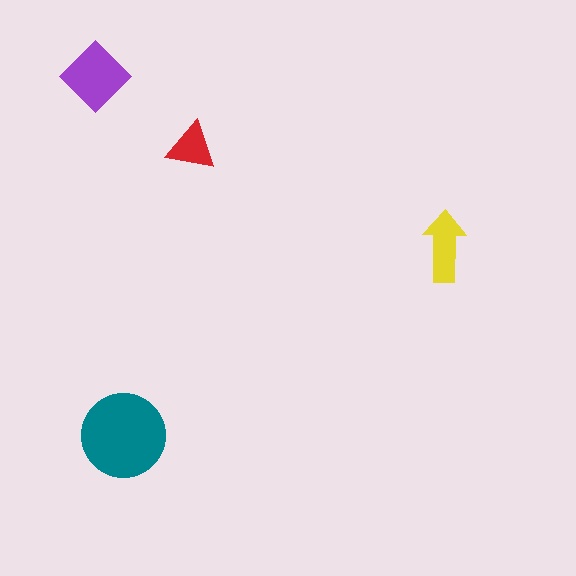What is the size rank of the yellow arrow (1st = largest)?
3rd.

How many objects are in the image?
There are 4 objects in the image.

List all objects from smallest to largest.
The red triangle, the yellow arrow, the purple diamond, the teal circle.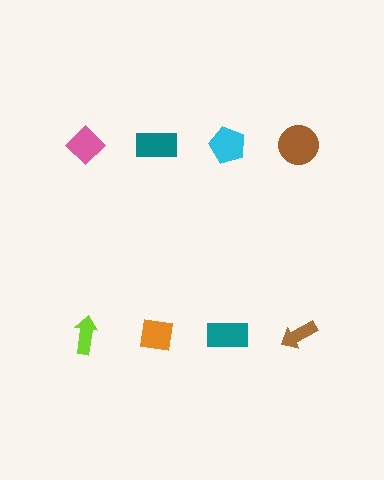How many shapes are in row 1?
4 shapes.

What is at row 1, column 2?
A teal rectangle.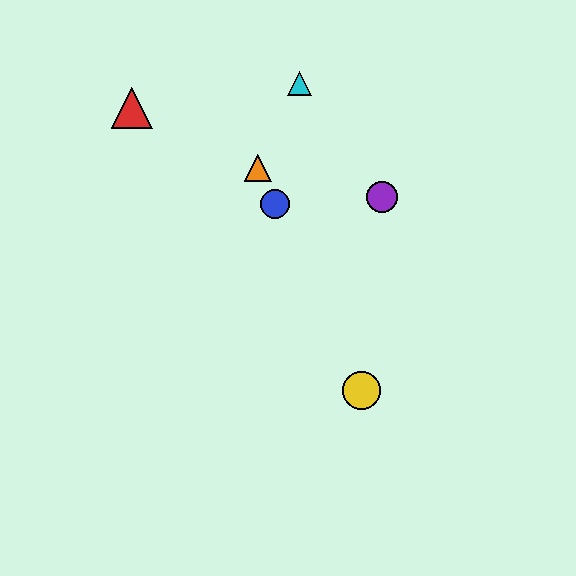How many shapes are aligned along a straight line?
4 shapes (the blue circle, the green triangle, the yellow circle, the orange triangle) are aligned along a straight line.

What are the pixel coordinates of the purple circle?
The purple circle is at (382, 197).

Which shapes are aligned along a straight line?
The blue circle, the green triangle, the yellow circle, the orange triangle are aligned along a straight line.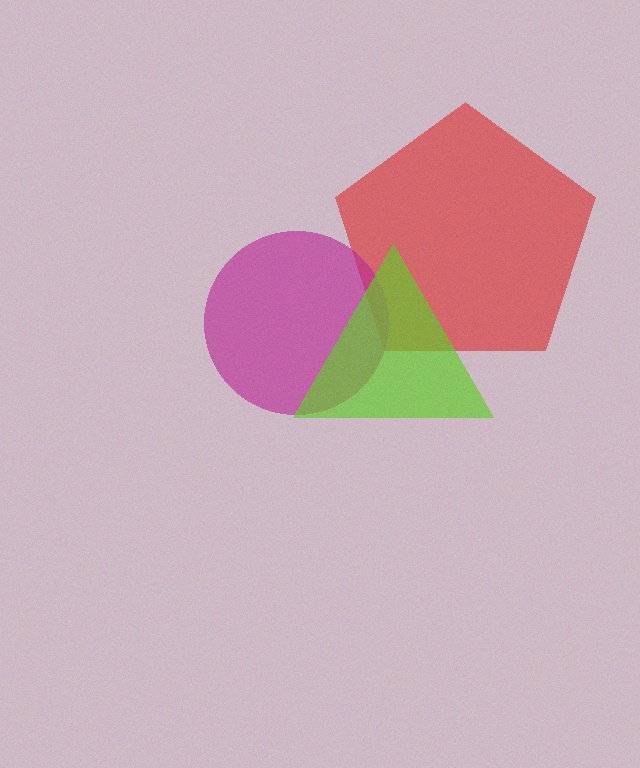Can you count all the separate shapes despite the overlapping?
Yes, there are 3 separate shapes.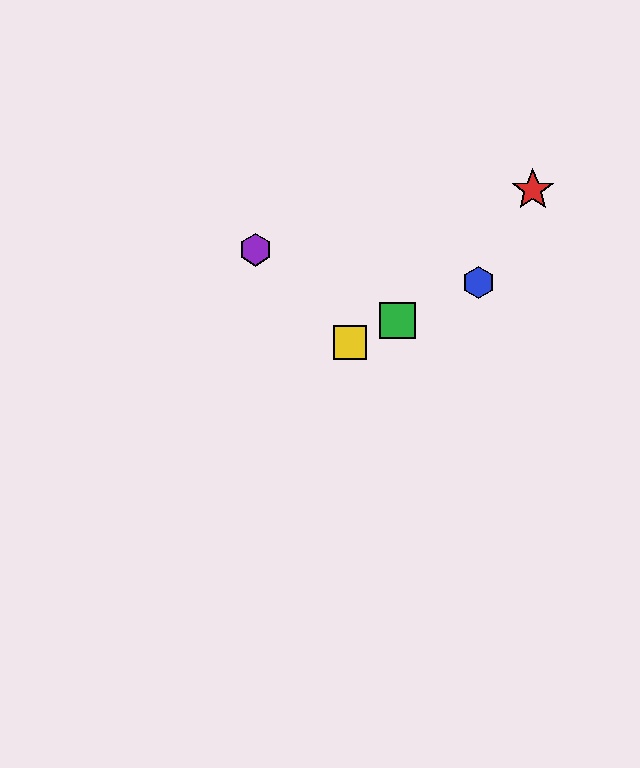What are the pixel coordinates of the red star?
The red star is at (533, 190).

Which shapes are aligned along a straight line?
The blue hexagon, the green square, the yellow square are aligned along a straight line.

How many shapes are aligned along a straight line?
3 shapes (the blue hexagon, the green square, the yellow square) are aligned along a straight line.